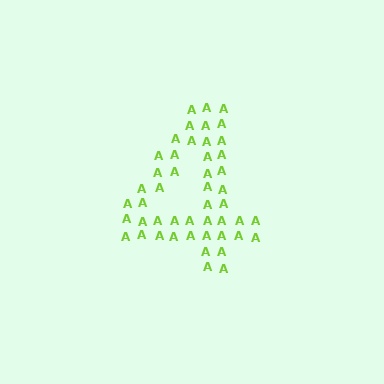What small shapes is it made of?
It is made of small letter A's.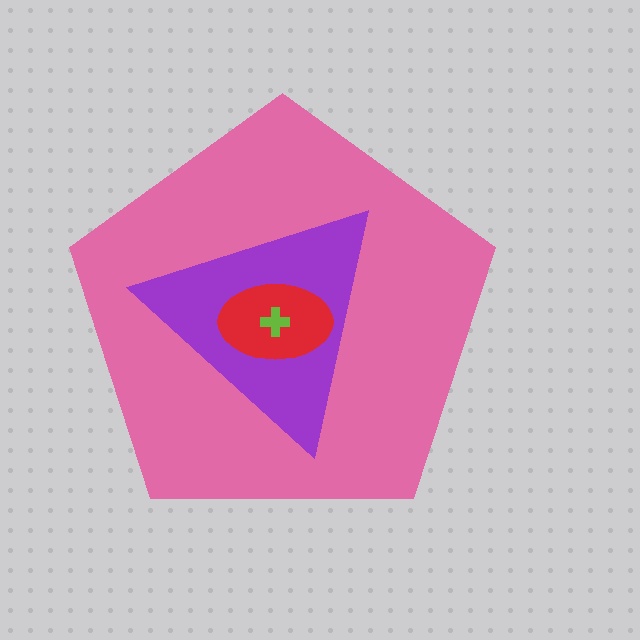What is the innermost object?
The lime cross.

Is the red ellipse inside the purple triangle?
Yes.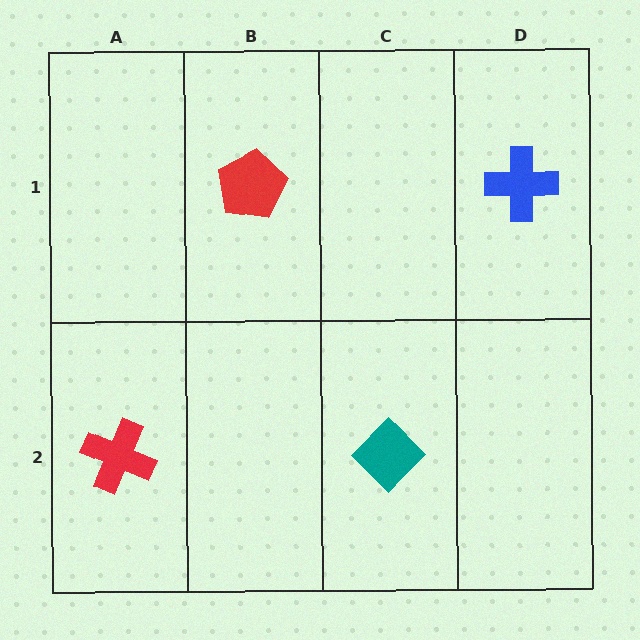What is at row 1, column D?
A blue cross.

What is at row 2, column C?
A teal diamond.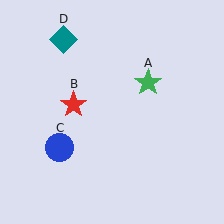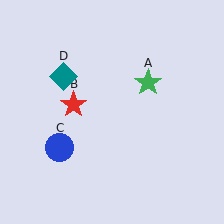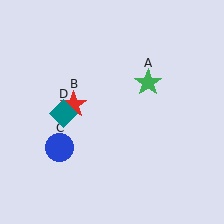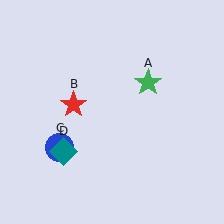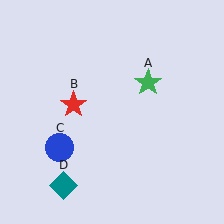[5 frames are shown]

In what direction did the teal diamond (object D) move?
The teal diamond (object D) moved down.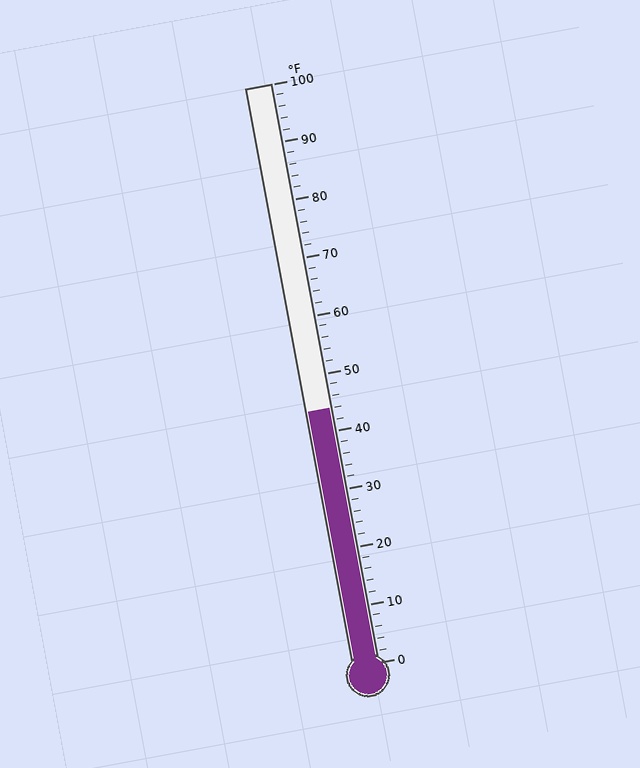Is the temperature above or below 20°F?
The temperature is above 20°F.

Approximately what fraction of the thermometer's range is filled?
The thermometer is filled to approximately 45% of its range.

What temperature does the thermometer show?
The thermometer shows approximately 44°F.